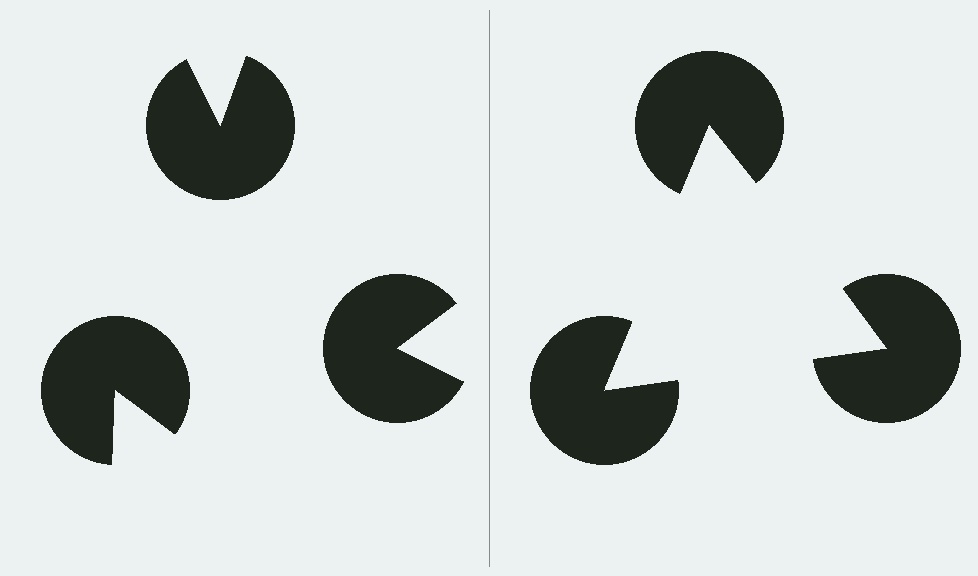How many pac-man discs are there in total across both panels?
6 — 3 on each side.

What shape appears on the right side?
An illusory triangle.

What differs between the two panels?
The pac-man discs are positioned identically on both sides; only the wedge orientations differ. On the right they align to a triangle; on the left they are misaligned.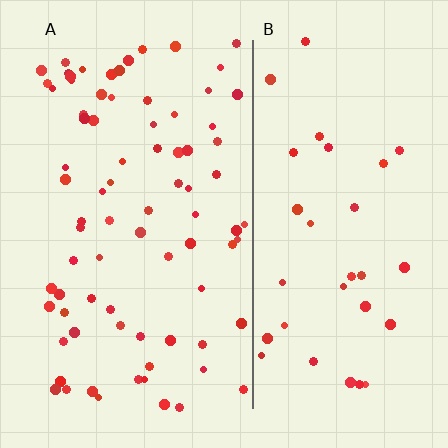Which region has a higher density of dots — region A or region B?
A (the left).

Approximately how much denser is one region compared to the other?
Approximately 2.3× — region A over region B.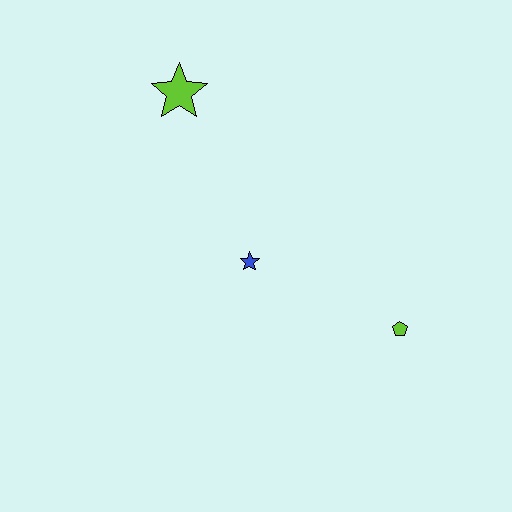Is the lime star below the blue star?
No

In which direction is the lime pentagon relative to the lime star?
The lime pentagon is below the lime star.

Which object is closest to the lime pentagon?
The blue star is closest to the lime pentagon.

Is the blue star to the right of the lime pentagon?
No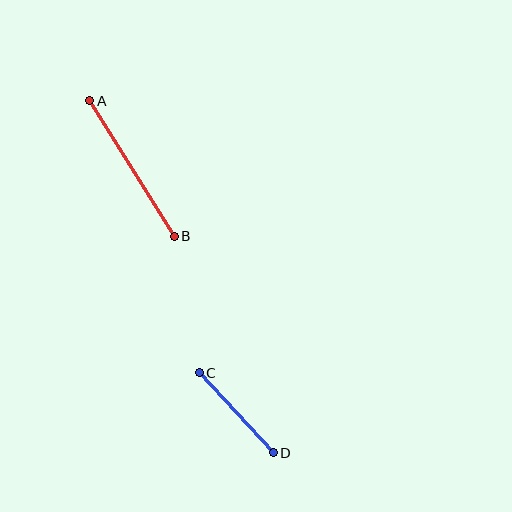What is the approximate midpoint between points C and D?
The midpoint is at approximately (236, 413) pixels.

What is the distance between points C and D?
The distance is approximately 109 pixels.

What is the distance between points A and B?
The distance is approximately 160 pixels.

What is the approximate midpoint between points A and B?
The midpoint is at approximately (132, 169) pixels.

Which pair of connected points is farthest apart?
Points A and B are farthest apart.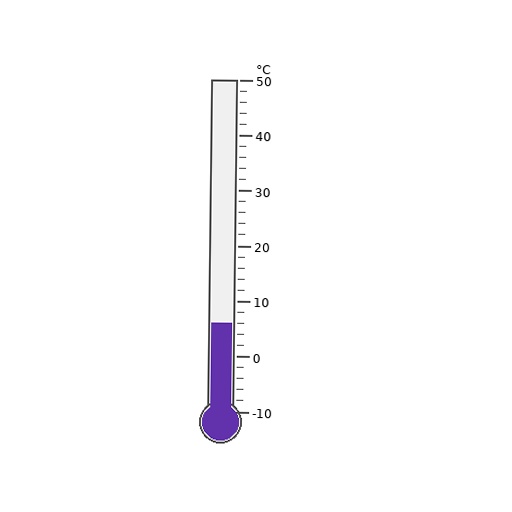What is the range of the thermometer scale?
The thermometer scale ranges from -10°C to 50°C.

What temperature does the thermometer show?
The thermometer shows approximately 6°C.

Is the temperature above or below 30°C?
The temperature is below 30°C.